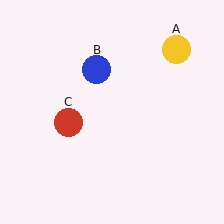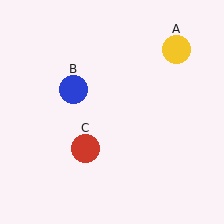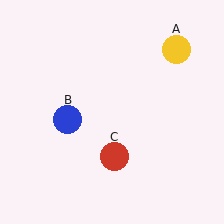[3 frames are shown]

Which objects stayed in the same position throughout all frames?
Yellow circle (object A) remained stationary.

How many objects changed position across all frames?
2 objects changed position: blue circle (object B), red circle (object C).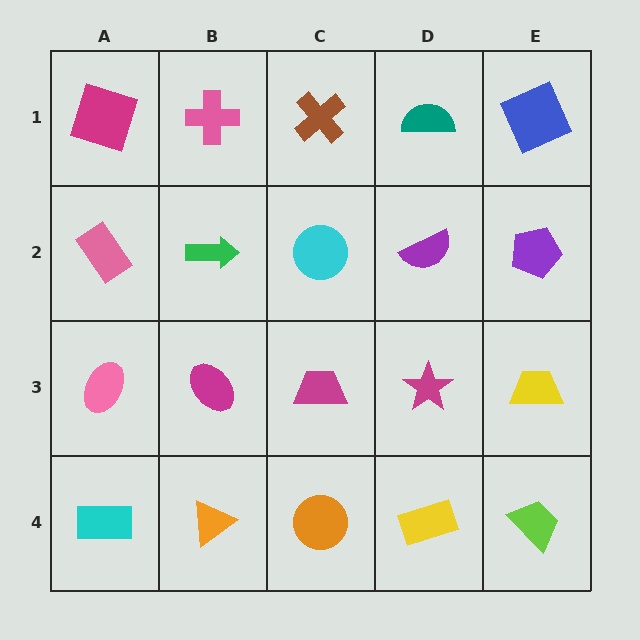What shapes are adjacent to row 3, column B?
A green arrow (row 2, column B), an orange triangle (row 4, column B), a pink ellipse (row 3, column A), a magenta trapezoid (row 3, column C).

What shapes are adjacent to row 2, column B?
A pink cross (row 1, column B), a magenta ellipse (row 3, column B), a pink rectangle (row 2, column A), a cyan circle (row 2, column C).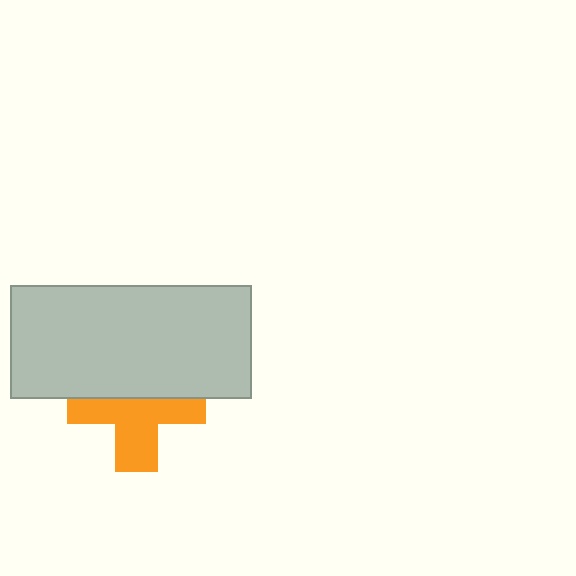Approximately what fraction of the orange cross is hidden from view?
Roughly 46% of the orange cross is hidden behind the light gray rectangle.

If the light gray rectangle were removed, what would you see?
You would see the complete orange cross.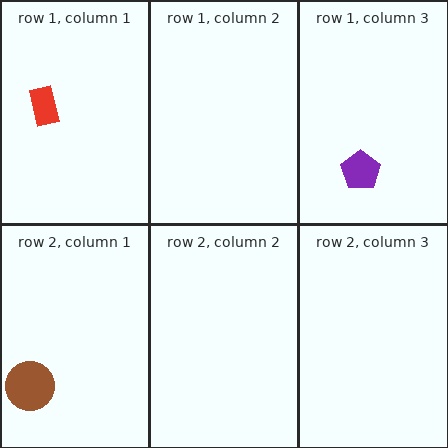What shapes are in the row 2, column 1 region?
The brown circle.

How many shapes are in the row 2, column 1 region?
1.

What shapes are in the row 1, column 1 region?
The red rectangle.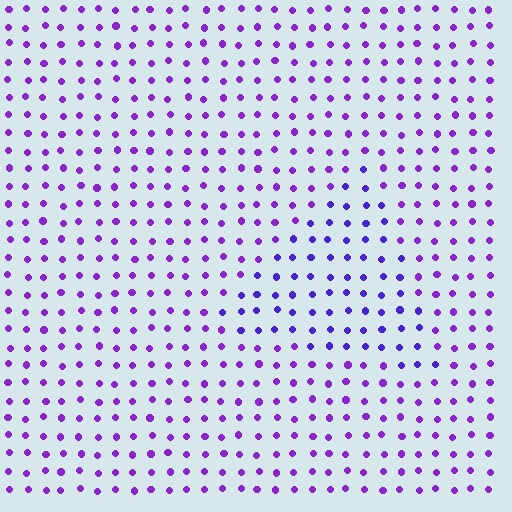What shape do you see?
I see a triangle.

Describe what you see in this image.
The image is filled with small purple elements in a uniform arrangement. A triangle-shaped region is visible where the elements are tinted to a slightly different hue, forming a subtle color boundary.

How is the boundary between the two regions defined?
The boundary is defined purely by a slight shift in hue (about 24 degrees). Spacing, size, and orientation are identical on both sides.